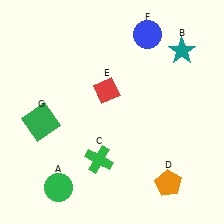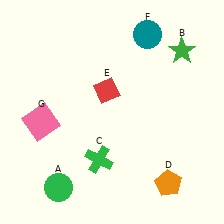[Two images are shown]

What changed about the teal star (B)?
In Image 1, B is teal. In Image 2, it changed to green.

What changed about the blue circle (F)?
In Image 1, F is blue. In Image 2, it changed to teal.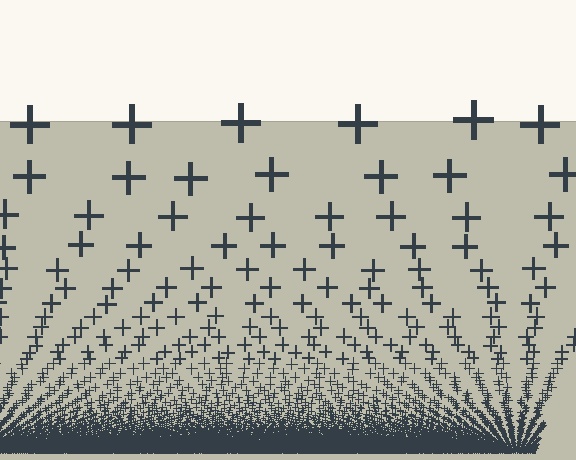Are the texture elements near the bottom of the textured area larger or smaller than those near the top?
Smaller. The gradient is inverted — elements near the bottom are smaller and denser.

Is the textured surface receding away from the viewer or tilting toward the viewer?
The surface appears to tilt toward the viewer. Texture elements get larger and sparser toward the top.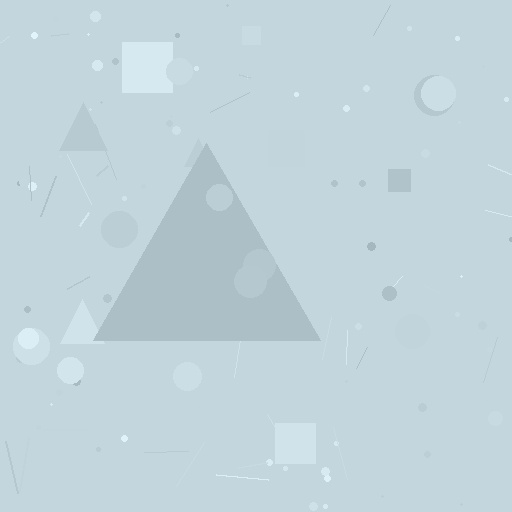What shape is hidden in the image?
A triangle is hidden in the image.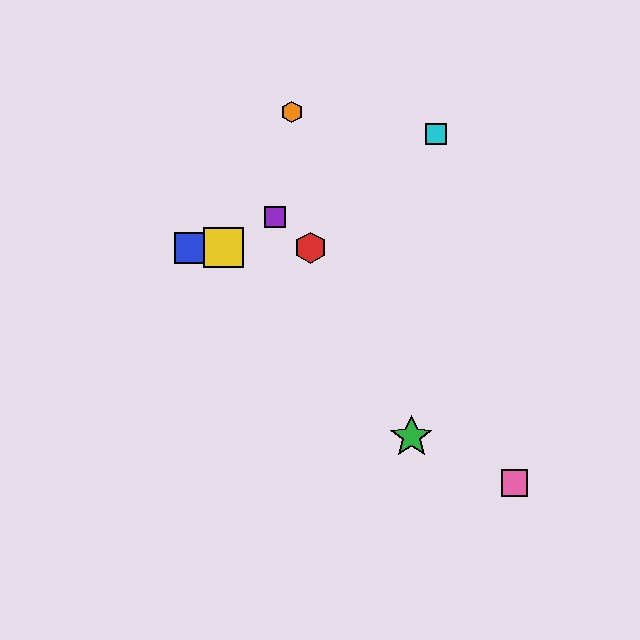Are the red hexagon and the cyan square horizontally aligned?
No, the red hexagon is at y≈248 and the cyan square is at y≈134.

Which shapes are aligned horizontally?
The red hexagon, the blue square, the yellow square are aligned horizontally.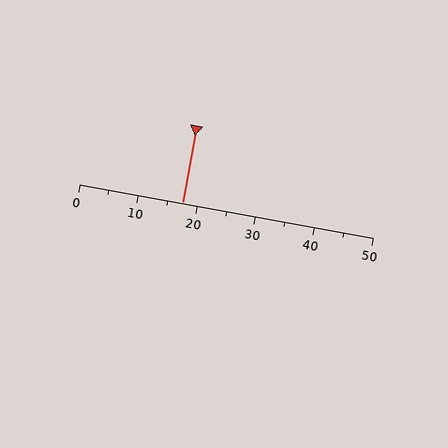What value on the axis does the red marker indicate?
The marker indicates approximately 17.5.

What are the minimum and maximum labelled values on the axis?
The axis runs from 0 to 50.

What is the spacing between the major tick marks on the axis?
The major ticks are spaced 10 apart.